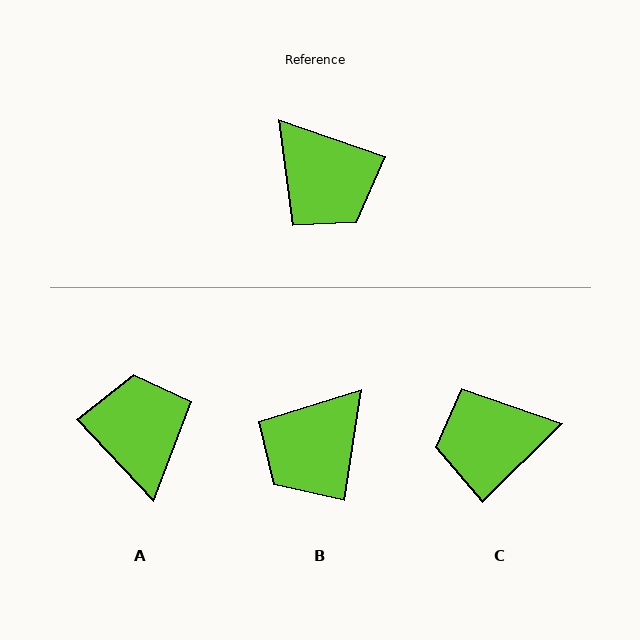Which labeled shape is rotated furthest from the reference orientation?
A, about 152 degrees away.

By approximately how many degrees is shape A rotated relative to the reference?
Approximately 152 degrees counter-clockwise.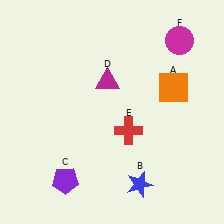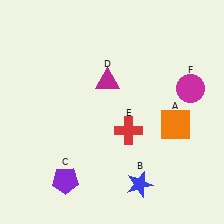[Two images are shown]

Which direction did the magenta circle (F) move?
The magenta circle (F) moved down.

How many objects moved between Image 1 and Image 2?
2 objects moved between the two images.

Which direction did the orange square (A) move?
The orange square (A) moved down.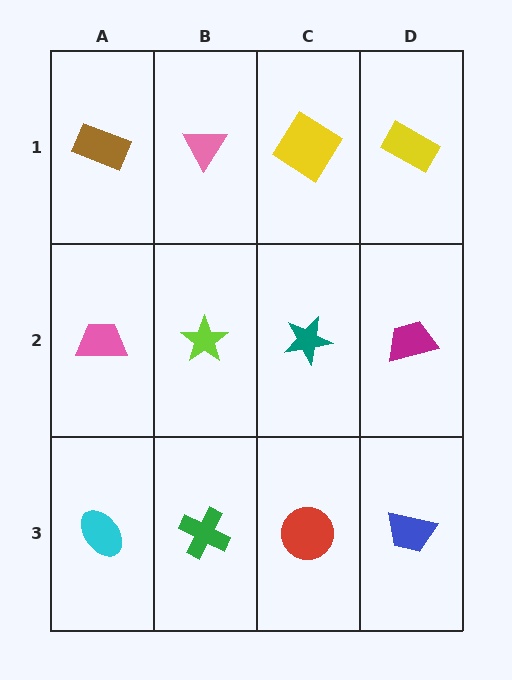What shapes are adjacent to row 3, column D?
A magenta trapezoid (row 2, column D), a red circle (row 3, column C).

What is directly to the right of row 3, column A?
A green cross.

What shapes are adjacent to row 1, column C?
A teal star (row 2, column C), a pink triangle (row 1, column B), a yellow rectangle (row 1, column D).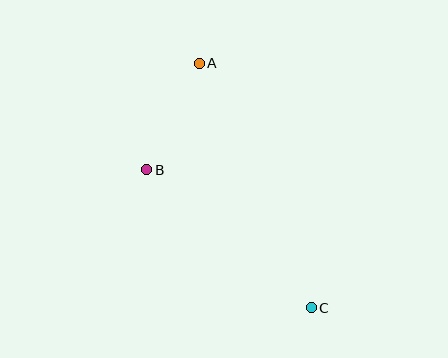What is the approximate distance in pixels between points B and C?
The distance between B and C is approximately 215 pixels.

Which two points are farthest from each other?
Points A and C are farthest from each other.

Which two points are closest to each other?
Points A and B are closest to each other.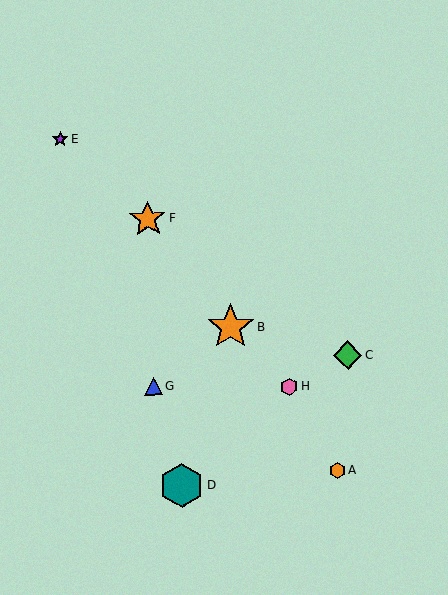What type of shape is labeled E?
Shape E is a purple star.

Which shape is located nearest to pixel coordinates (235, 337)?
The orange star (labeled B) at (231, 327) is nearest to that location.